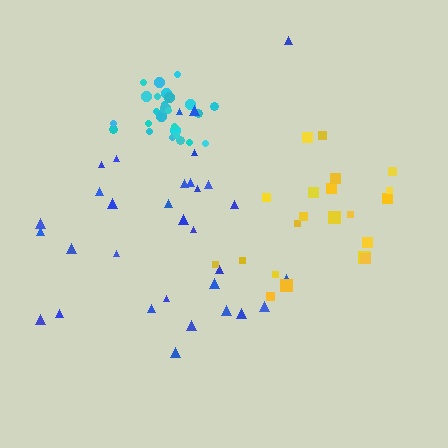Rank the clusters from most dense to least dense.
cyan, yellow, blue.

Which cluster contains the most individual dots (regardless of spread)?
Blue (32).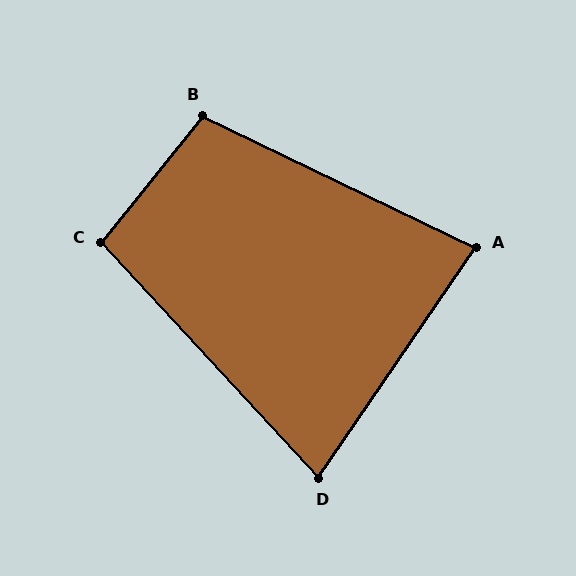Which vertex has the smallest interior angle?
D, at approximately 77 degrees.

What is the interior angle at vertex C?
Approximately 99 degrees (obtuse).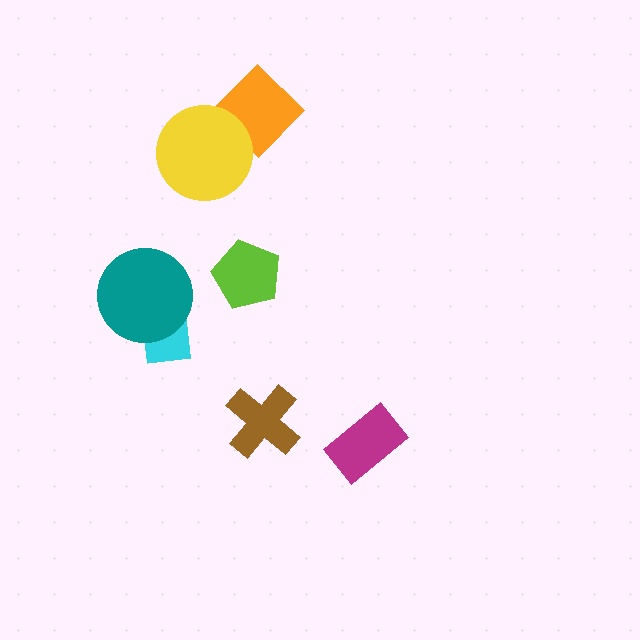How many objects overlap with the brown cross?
0 objects overlap with the brown cross.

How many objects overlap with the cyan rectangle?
1 object overlaps with the cyan rectangle.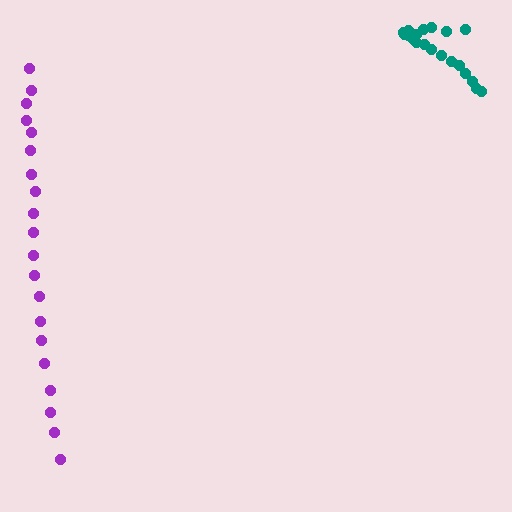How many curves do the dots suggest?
There are 2 distinct paths.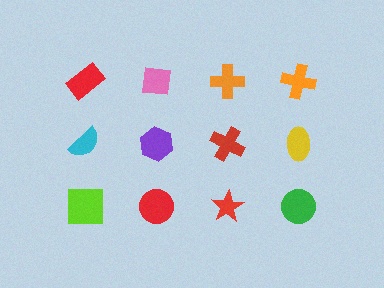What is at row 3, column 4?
A green circle.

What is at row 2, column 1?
A cyan semicircle.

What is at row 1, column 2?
A pink square.